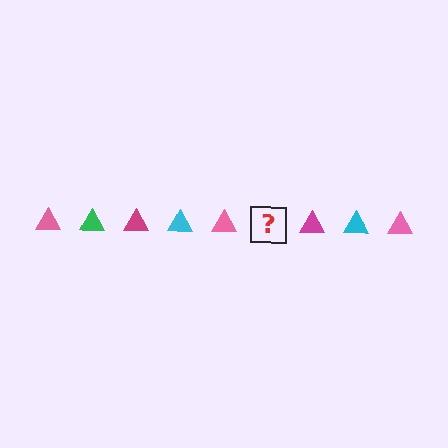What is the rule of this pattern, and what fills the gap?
The rule is that the pattern cycles through pink, green, magenta, cyan triangles. The gap should be filled with a green triangle.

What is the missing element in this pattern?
The missing element is a green triangle.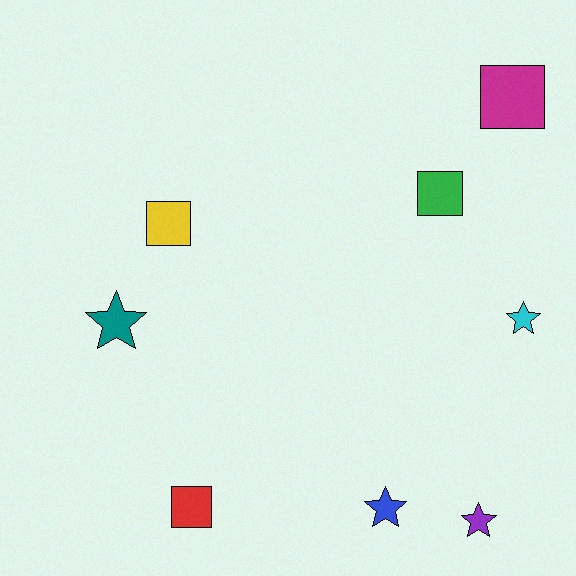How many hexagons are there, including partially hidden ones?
There are no hexagons.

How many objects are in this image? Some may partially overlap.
There are 8 objects.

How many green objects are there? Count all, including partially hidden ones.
There is 1 green object.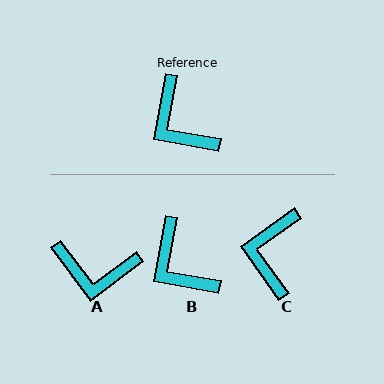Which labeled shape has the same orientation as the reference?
B.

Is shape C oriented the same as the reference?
No, it is off by about 44 degrees.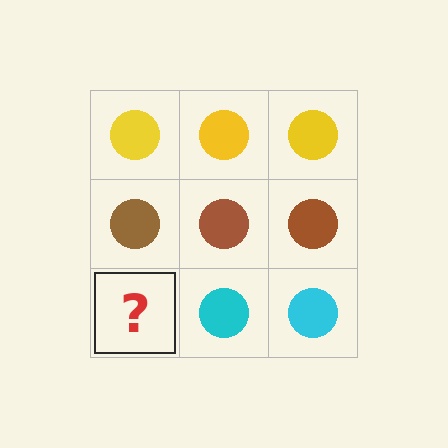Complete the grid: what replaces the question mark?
The question mark should be replaced with a cyan circle.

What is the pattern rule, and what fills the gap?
The rule is that each row has a consistent color. The gap should be filled with a cyan circle.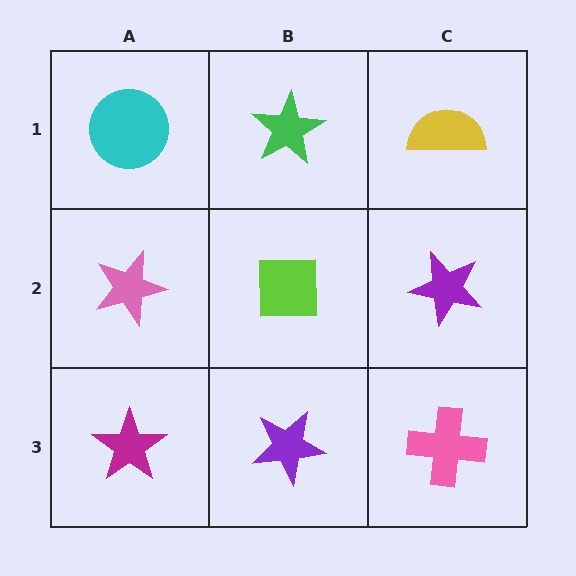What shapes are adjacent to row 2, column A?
A cyan circle (row 1, column A), a magenta star (row 3, column A), a lime square (row 2, column B).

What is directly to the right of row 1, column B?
A yellow semicircle.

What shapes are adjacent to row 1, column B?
A lime square (row 2, column B), a cyan circle (row 1, column A), a yellow semicircle (row 1, column C).